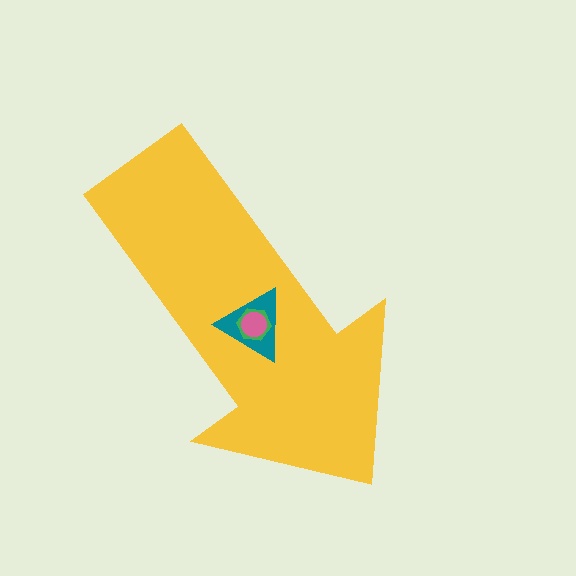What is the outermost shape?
The yellow arrow.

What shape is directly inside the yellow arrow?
The teal triangle.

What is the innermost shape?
The pink circle.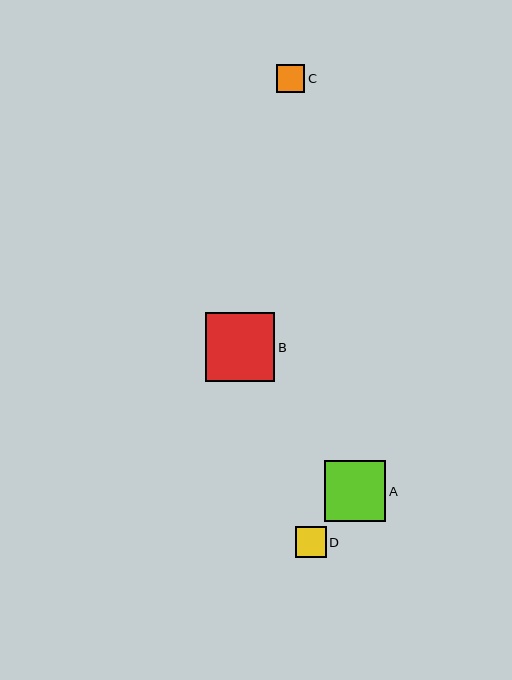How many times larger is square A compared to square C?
Square A is approximately 2.2 times the size of square C.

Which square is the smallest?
Square C is the smallest with a size of approximately 28 pixels.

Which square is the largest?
Square B is the largest with a size of approximately 69 pixels.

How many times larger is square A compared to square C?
Square A is approximately 2.2 times the size of square C.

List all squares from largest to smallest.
From largest to smallest: B, A, D, C.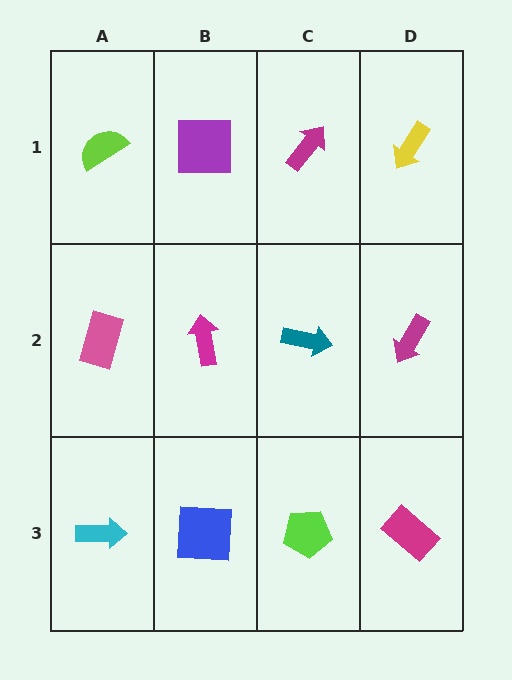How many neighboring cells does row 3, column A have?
2.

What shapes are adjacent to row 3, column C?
A teal arrow (row 2, column C), a blue square (row 3, column B), a magenta rectangle (row 3, column D).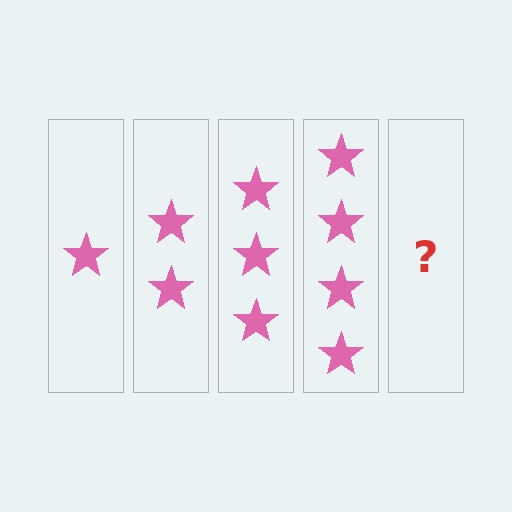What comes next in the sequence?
The next element should be 5 stars.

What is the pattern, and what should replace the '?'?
The pattern is that each step adds one more star. The '?' should be 5 stars.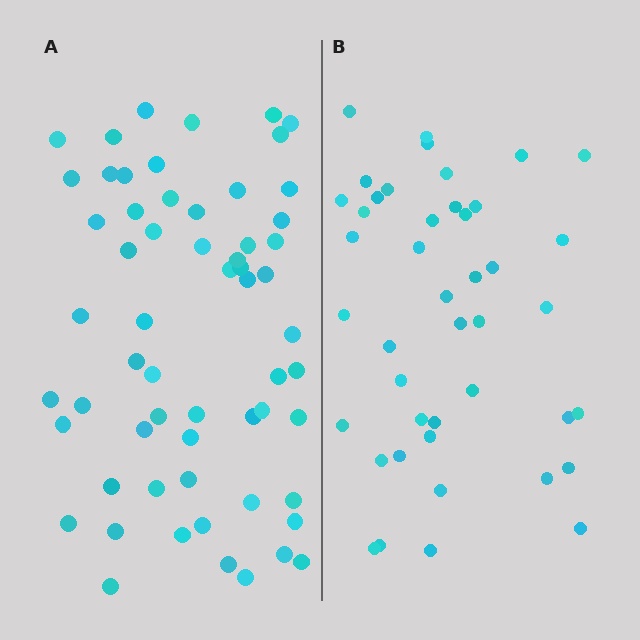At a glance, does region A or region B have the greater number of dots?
Region A (the left region) has more dots.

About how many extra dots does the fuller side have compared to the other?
Region A has approximately 15 more dots than region B.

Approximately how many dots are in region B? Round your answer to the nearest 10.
About 40 dots. (The exact count is 43, which rounds to 40.)